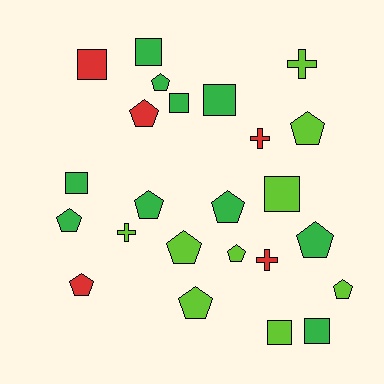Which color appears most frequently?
Green, with 10 objects.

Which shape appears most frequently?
Pentagon, with 12 objects.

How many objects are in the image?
There are 24 objects.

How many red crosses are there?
There are 2 red crosses.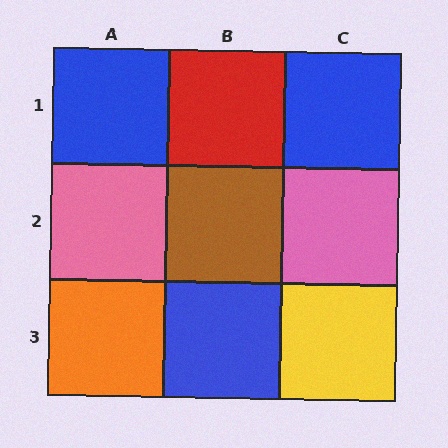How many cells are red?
1 cell is red.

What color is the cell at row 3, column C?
Yellow.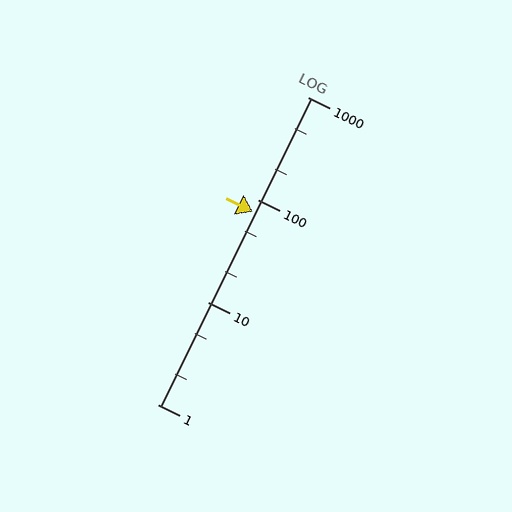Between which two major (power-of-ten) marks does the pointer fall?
The pointer is between 10 and 100.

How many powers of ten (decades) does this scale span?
The scale spans 3 decades, from 1 to 1000.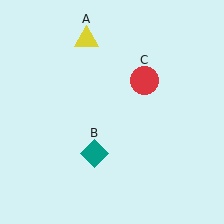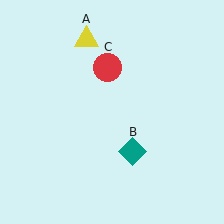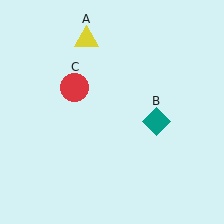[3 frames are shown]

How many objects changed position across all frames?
2 objects changed position: teal diamond (object B), red circle (object C).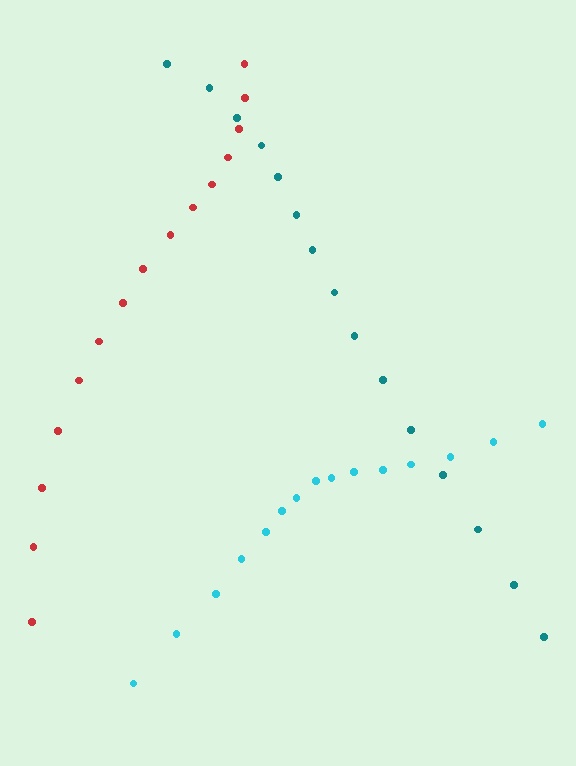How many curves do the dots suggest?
There are 3 distinct paths.